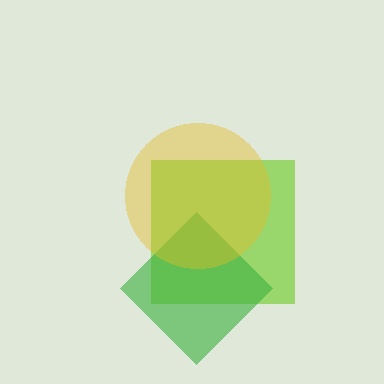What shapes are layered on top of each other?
The layered shapes are: a lime square, a green diamond, a yellow circle.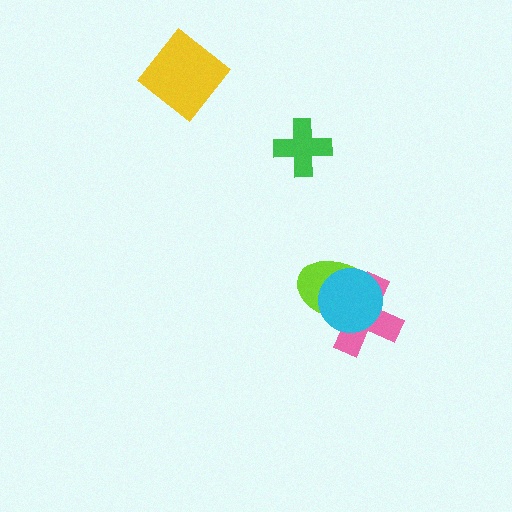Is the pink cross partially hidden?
Yes, it is partially covered by another shape.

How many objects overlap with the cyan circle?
2 objects overlap with the cyan circle.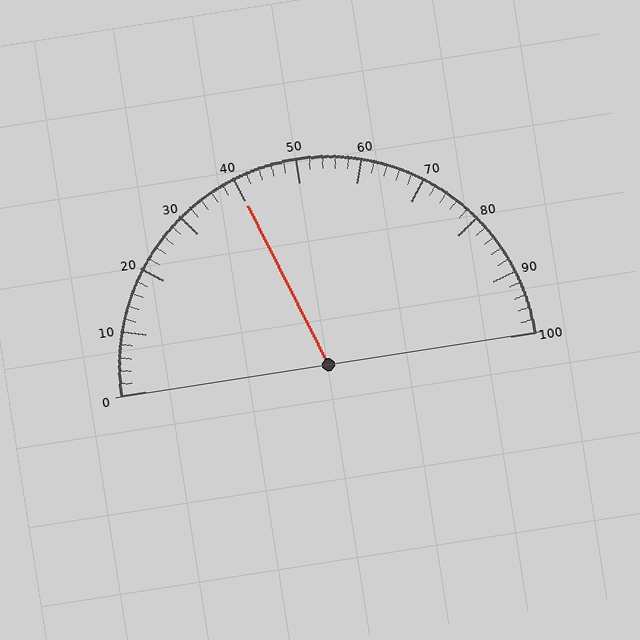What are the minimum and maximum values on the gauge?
The gauge ranges from 0 to 100.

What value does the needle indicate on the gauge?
The needle indicates approximately 40.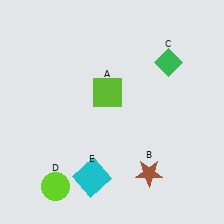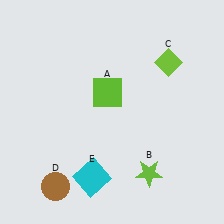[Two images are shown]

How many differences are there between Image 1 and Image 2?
There are 3 differences between the two images.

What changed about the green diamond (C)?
In Image 1, C is green. In Image 2, it changed to lime.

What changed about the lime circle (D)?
In Image 1, D is lime. In Image 2, it changed to brown.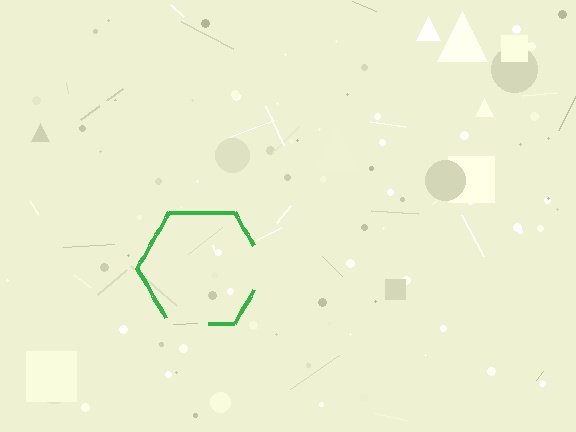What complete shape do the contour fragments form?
The contour fragments form a hexagon.